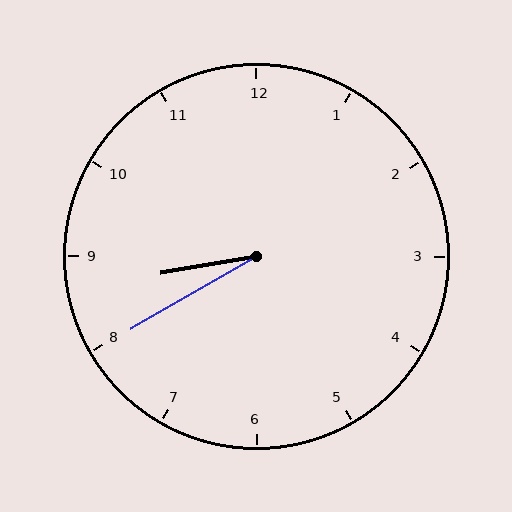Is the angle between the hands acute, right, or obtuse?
It is acute.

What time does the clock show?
8:40.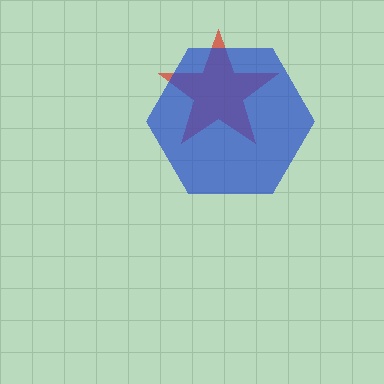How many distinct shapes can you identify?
There are 2 distinct shapes: a red star, a blue hexagon.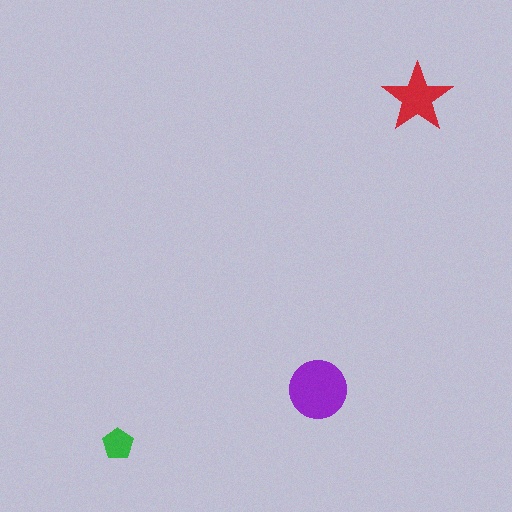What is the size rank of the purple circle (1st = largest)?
1st.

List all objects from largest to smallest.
The purple circle, the red star, the green pentagon.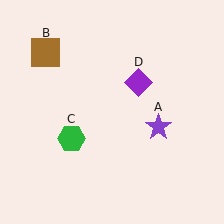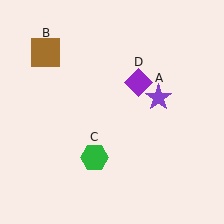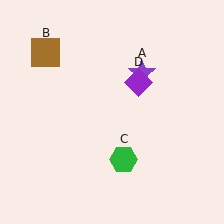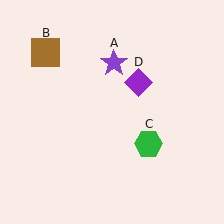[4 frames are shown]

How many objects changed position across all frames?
2 objects changed position: purple star (object A), green hexagon (object C).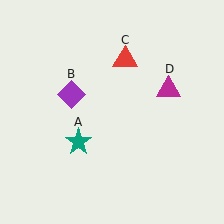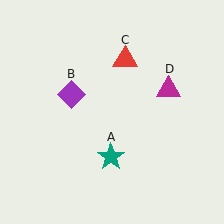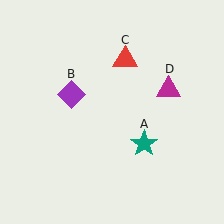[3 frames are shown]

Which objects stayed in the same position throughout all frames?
Purple diamond (object B) and red triangle (object C) and magenta triangle (object D) remained stationary.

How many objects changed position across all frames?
1 object changed position: teal star (object A).